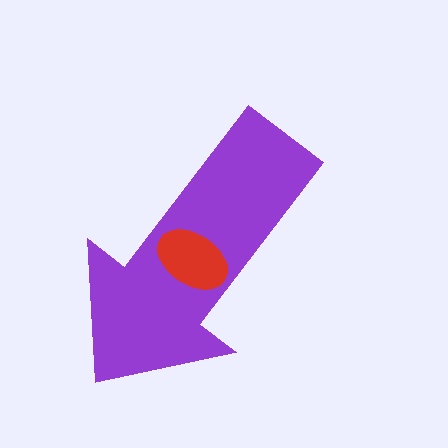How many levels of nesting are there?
2.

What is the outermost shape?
The purple arrow.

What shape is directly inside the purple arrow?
The red ellipse.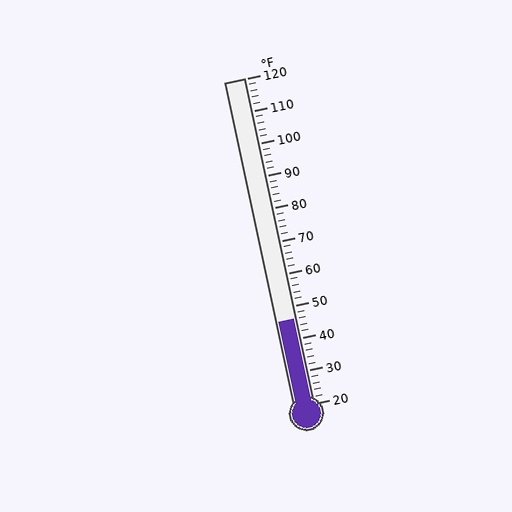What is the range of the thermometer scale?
The thermometer scale ranges from 20°F to 120°F.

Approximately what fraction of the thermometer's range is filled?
The thermometer is filled to approximately 25% of its range.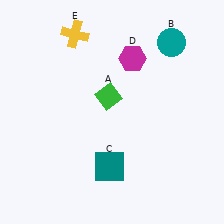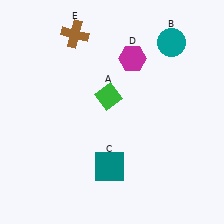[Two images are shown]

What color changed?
The cross (E) changed from yellow in Image 1 to brown in Image 2.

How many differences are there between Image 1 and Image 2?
There is 1 difference between the two images.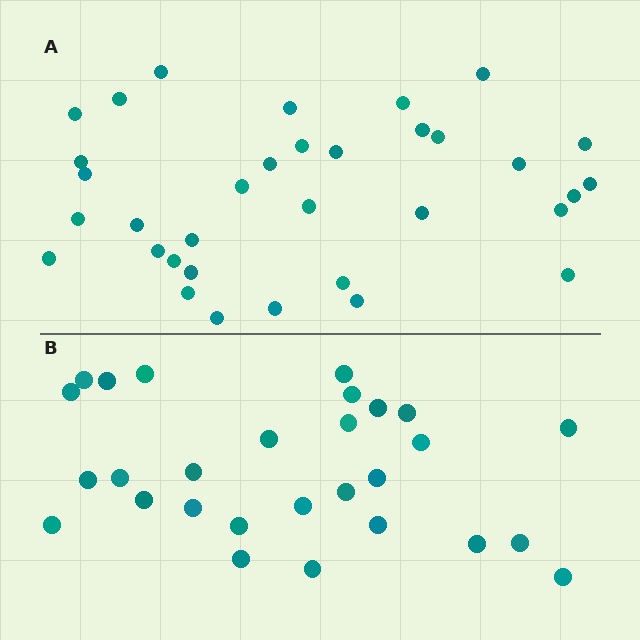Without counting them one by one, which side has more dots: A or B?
Region A (the top region) has more dots.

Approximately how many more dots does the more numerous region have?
Region A has about 6 more dots than region B.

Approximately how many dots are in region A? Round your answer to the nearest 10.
About 30 dots. (The exact count is 34, which rounds to 30.)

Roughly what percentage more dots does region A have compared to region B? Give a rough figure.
About 20% more.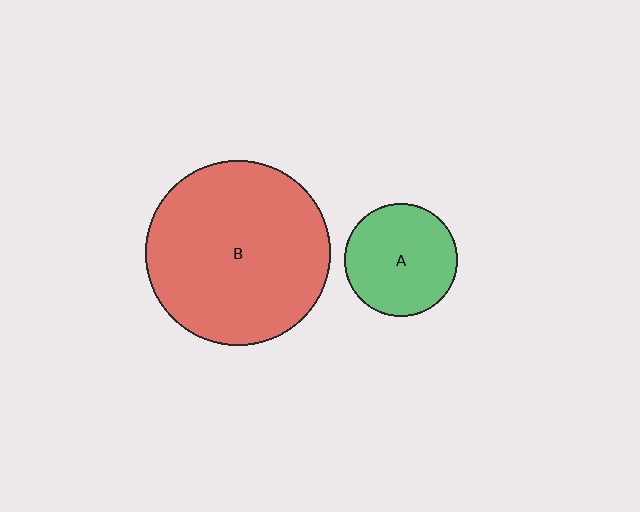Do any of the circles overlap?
No, none of the circles overlap.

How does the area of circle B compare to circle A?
Approximately 2.7 times.